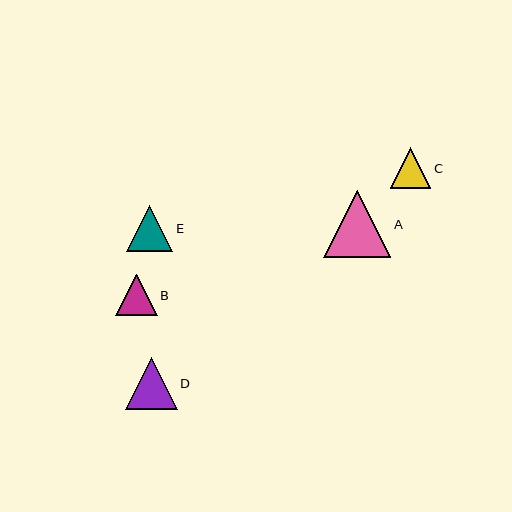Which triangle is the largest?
Triangle A is the largest with a size of approximately 67 pixels.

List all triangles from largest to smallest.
From largest to smallest: A, D, E, B, C.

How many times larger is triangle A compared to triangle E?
Triangle A is approximately 1.4 times the size of triangle E.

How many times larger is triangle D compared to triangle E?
Triangle D is approximately 1.1 times the size of triangle E.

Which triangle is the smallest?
Triangle C is the smallest with a size of approximately 41 pixels.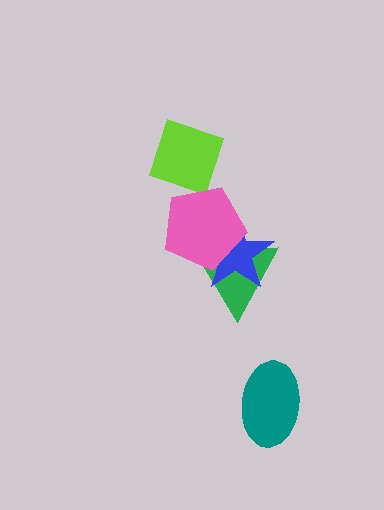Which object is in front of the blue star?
The pink pentagon is in front of the blue star.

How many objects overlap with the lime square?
0 objects overlap with the lime square.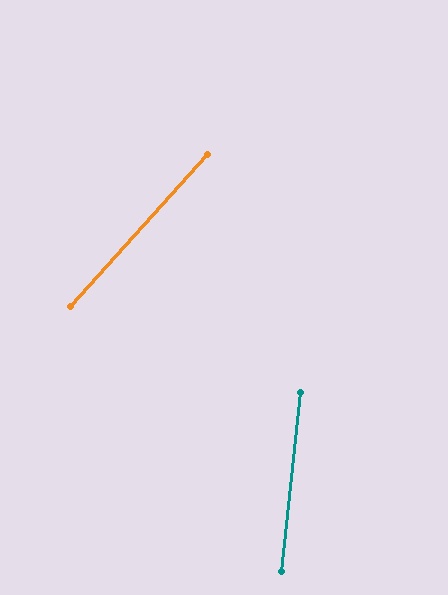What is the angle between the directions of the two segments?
Approximately 36 degrees.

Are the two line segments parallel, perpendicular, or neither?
Neither parallel nor perpendicular — they differ by about 36°.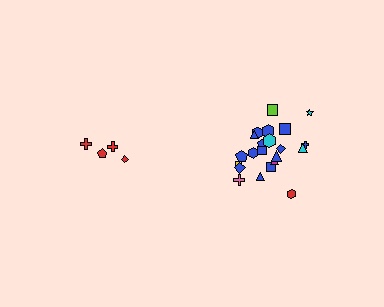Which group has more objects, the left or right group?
The right group.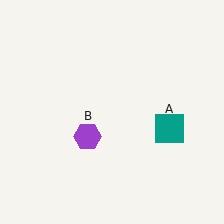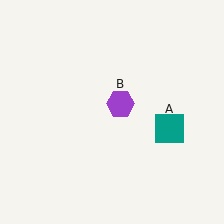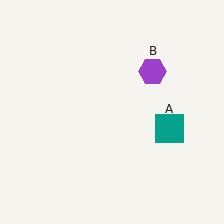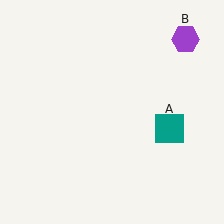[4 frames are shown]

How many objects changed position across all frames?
1 object changed position: purple hexagon (object B).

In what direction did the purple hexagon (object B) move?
The purple hexagon (object B) moved up and to the right.